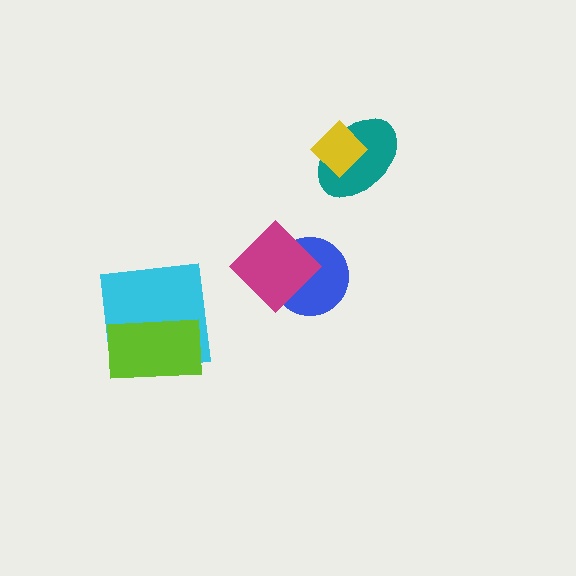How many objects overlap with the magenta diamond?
1 object overlaps with the magenta diamond.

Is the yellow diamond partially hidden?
No, no other shape covers it.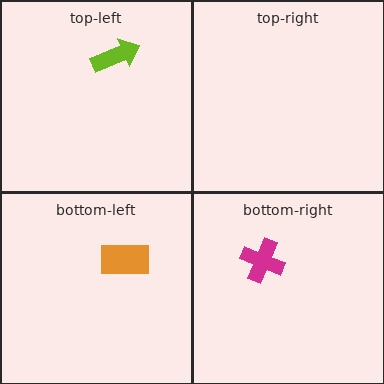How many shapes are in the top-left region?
1.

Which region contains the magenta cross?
The bottom-right region.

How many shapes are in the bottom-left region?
1.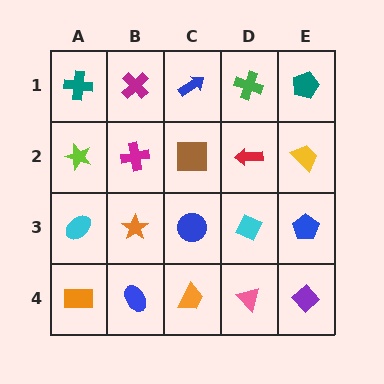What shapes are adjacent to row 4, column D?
A cyan diamond (row 3, column D), an orange trapezoid (row 4, column C), a purple diamond (row 4, column E).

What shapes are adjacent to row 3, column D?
A red arrow (row 2, column D), a pink triangle (row 4, column D), a blue circle (row 3, column C), a blue pentagon (row 3, column E).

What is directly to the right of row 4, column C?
A pink triangle.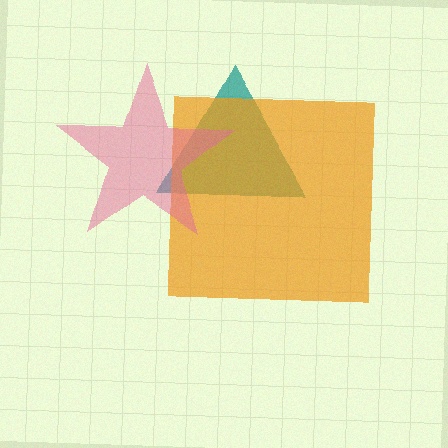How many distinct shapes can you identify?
There are 3 distinct shapes: a teal triangle, an orange square, a pink star.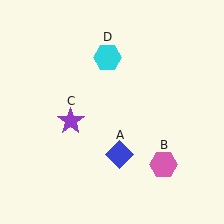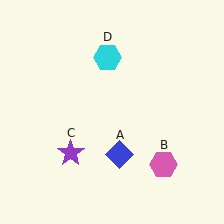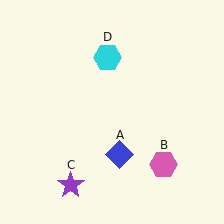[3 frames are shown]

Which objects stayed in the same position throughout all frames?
Blue diamond (object A) and pink hexagon (object B) and cyan hexagon (object D) remained stationary.